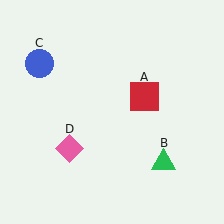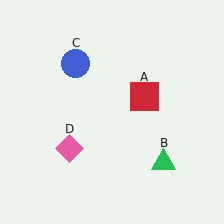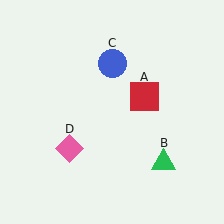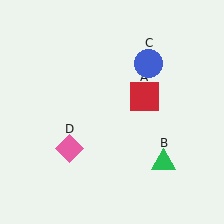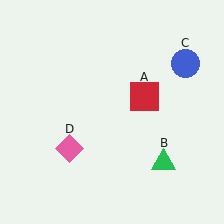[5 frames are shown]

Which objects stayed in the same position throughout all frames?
Red square (object A) and green triangle (object B) and pink diamond (object D) remained stationary.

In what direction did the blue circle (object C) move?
The blue circle (object C) moved right.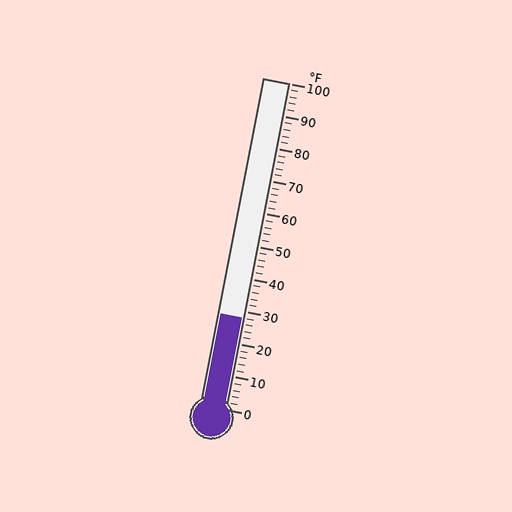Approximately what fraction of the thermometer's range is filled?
The thermometer is filled to approximately 30% of its range.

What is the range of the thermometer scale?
The thermometer scale ranges from 0°F to 100°F.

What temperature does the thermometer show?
The thermometer shows approximately 28°F.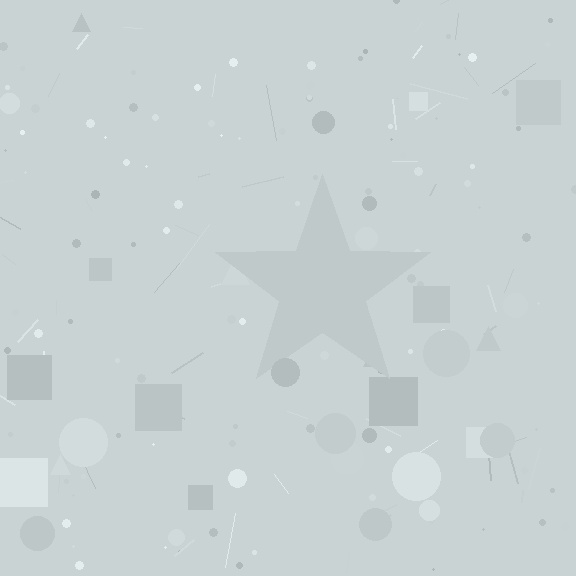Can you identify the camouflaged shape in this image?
The camouflaged shape is a star.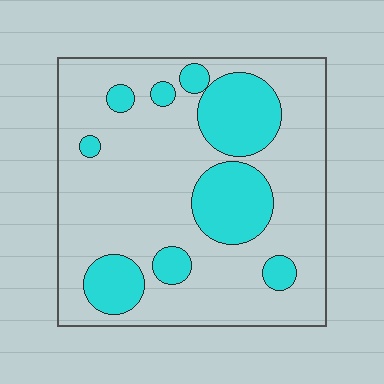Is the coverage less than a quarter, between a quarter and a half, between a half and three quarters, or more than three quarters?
Between a quarter and a half.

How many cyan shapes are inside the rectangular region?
9.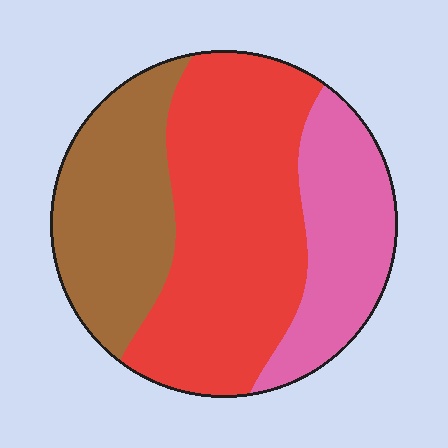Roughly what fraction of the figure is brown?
Brown covers roughly 30% of the figure.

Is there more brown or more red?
Red.